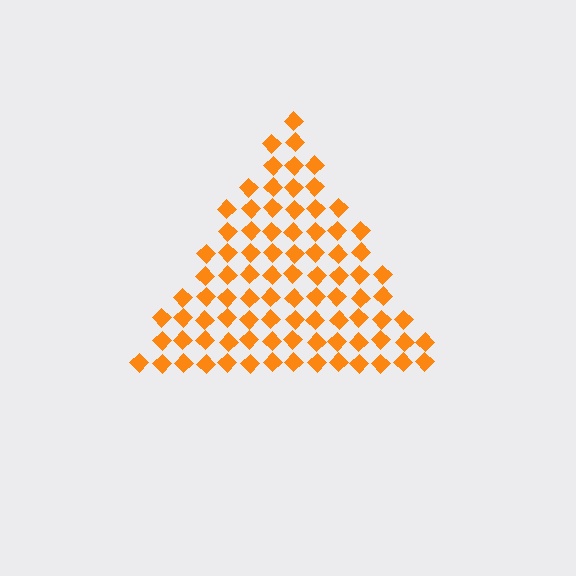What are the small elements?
The small elements are diamonds.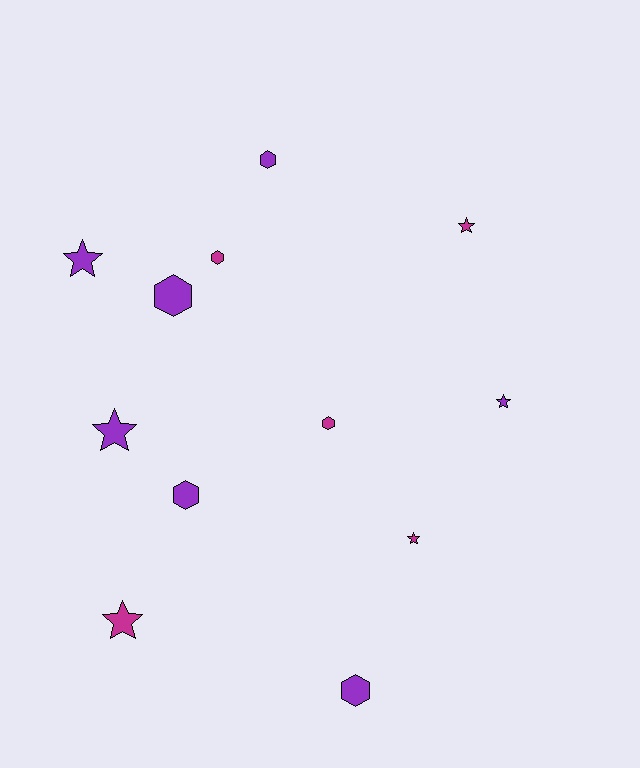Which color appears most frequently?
Purple, with 7 objects.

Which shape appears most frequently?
Hexagon, with 6 objects.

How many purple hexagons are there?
There are 4 purple hexagons.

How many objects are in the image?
There are 12 objects.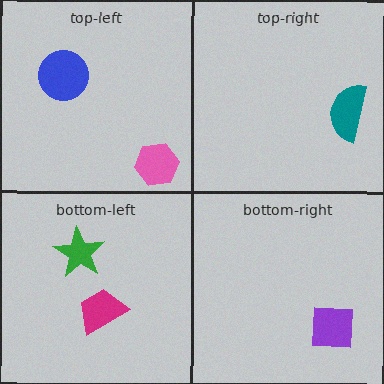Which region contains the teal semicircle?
The top-right region.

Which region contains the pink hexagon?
The top-left region.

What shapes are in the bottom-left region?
The green star, the magenta trapezoid.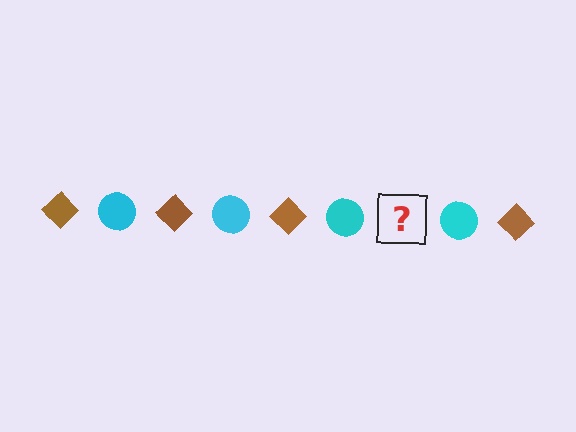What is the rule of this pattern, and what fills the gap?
The rule is that the pattern alternates between brown diamond and cyan circle. The gap should be filled with a brown diamond.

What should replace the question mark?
The question mark should be replaced with a brown diamond.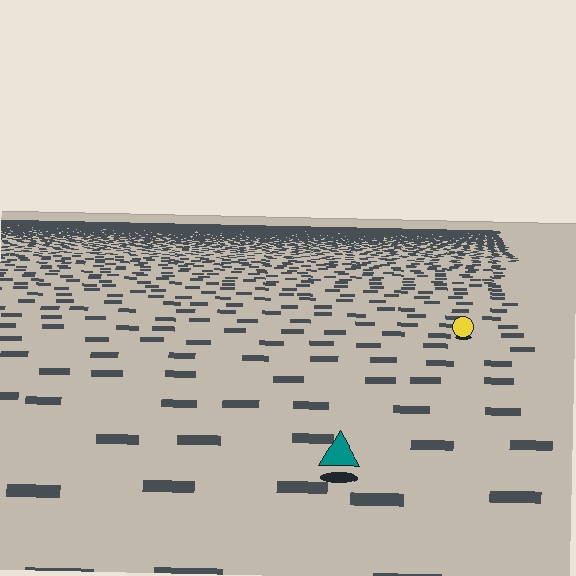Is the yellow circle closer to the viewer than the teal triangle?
No. The teal triangle is closer — you can tell from the texture gradient: the ground texture is coarser near it.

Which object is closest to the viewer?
The teal triangle is closest. The texture marks near it are larger and more spread out.